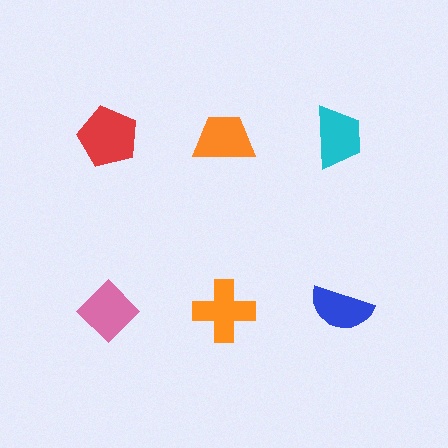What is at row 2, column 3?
A blue semicircle.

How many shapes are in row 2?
3 shapes.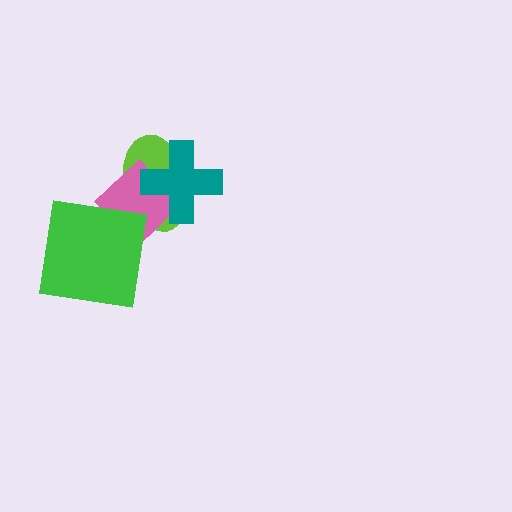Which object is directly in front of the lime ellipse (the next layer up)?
The pink diamond is directly in front of the lime ellipse.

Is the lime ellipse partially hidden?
Yes, it is partially covered by another shape.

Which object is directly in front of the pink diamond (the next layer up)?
The green square is directly in front of the pink diamond.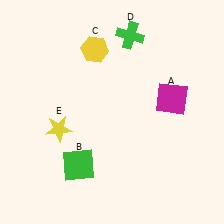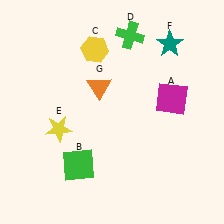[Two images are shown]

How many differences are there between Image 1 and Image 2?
There are 2 differences between the two images.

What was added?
A teal star (F), an orange triangle (G) were added in Image 2.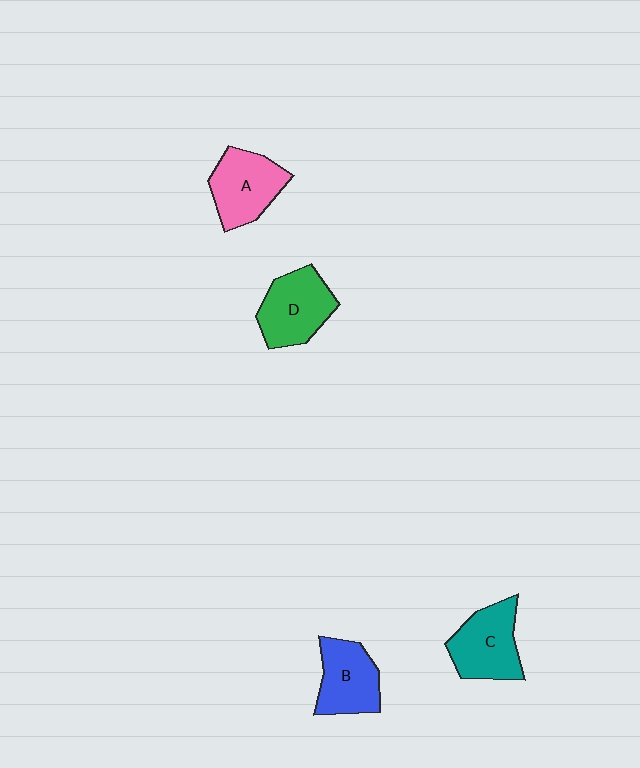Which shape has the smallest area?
Shape B (blue).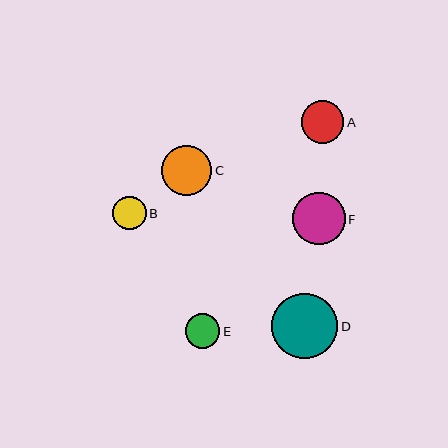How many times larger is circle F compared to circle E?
Circle F is approximately 1.5 times the size of circle E.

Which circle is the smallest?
Circle B is the smallest with a size of approximately 34 pixels.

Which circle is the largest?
Circle D is the largest with a size of approximately 66 pixels.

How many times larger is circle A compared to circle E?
Circle A is approximately 1.2 times the size of circle E.